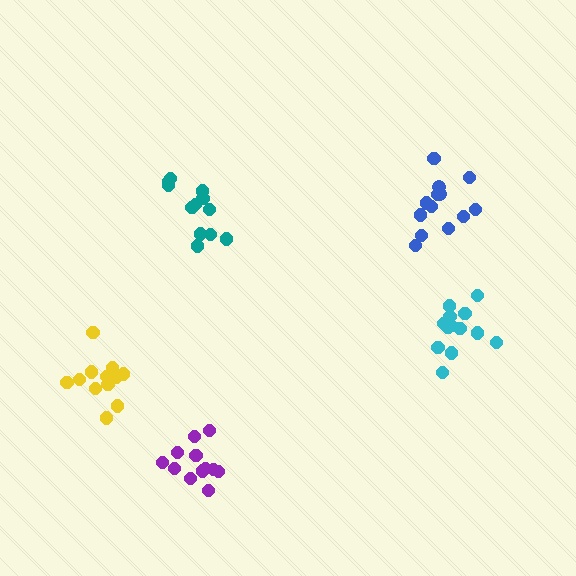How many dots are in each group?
Group 1: 13 dots, Group 2: 13 dots, Group 3: 12 dots, Group 4: 12 dots, Group 5: 12 dots (62 total).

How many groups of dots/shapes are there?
There are 5 groups.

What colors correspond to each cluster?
The clusters are colored: blue, cyan, teal, yellow, purple.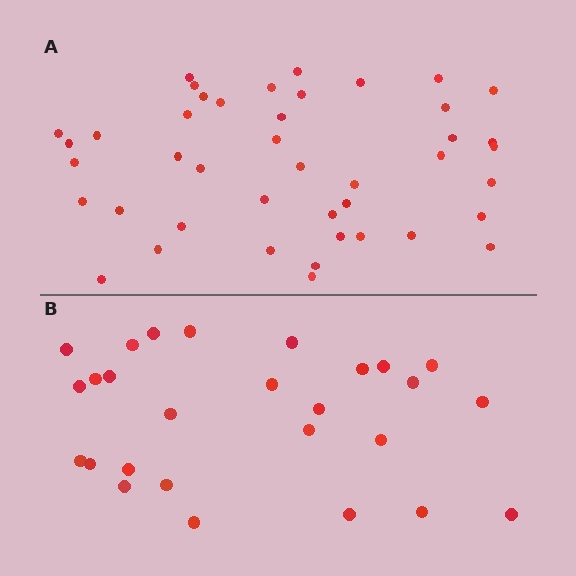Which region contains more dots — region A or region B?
Region A (the top region) has more dots.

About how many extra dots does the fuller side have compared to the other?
Region A has approximately 15 more dots than region B.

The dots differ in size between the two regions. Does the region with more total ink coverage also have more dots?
No. Region B has more total ink coverage because its dots are larger, but region A actually contains more individual dots. Total area can be misleading — the number of items is what matters here.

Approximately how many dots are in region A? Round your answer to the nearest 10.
About 40 dots. (The exact count is 43, which rounds to 40.)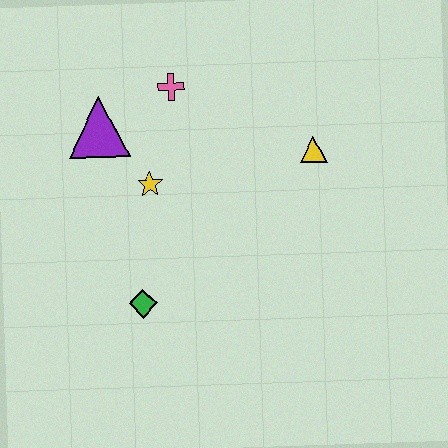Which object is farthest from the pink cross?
The green diamond is farthest from the pink cross.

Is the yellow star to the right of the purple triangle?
Yes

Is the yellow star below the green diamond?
No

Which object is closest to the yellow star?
The purple triangle is closest to the yellow star.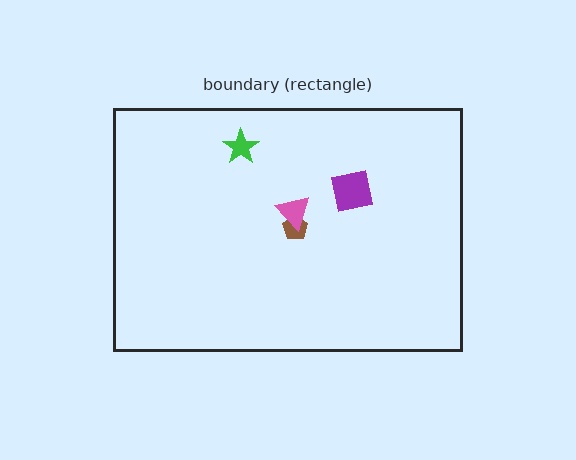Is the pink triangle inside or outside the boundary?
Inside.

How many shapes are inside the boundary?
4 inside, 0 outside.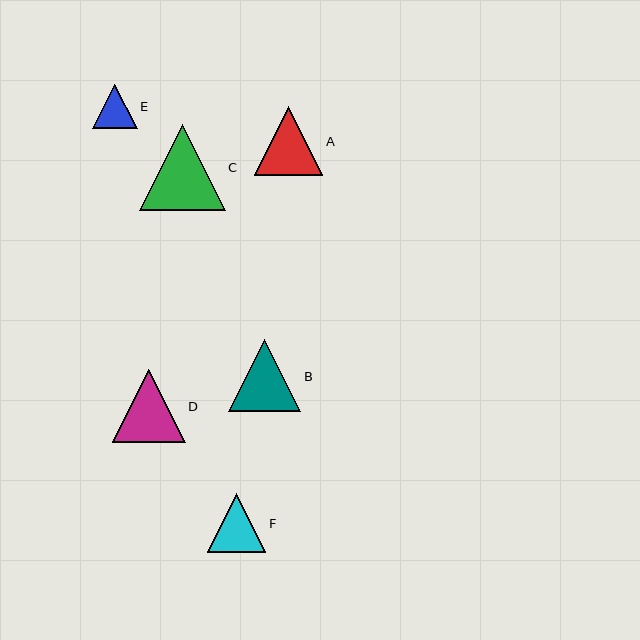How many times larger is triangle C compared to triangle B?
Triangle C is approximately 1.2 times the size of triangle B.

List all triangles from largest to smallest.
From largest to smallest: C, D, B, A, F, E.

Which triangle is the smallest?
Triangle E is the smallest with a size of approximately 44 pixels.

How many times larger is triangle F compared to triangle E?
Triangle F is approximately 1.3 times the size of triangle E.